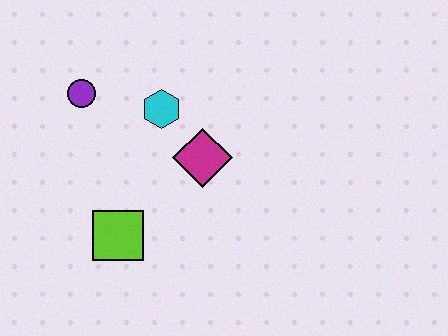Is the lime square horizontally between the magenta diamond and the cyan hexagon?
No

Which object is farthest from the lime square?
The purple circle is farthest from the lime square.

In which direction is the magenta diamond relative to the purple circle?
The magenta diamond is to the right of the purple circle.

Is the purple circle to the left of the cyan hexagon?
Yes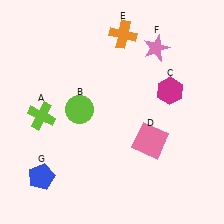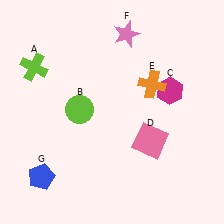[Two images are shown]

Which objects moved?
The objects that moved are: the lime cross (A), the orange cross (E), the pink star (F).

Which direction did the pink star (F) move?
The pink star (F) moved left.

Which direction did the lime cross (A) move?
The lime cross (A) moved up.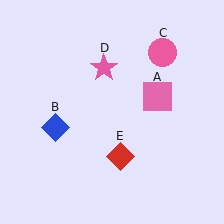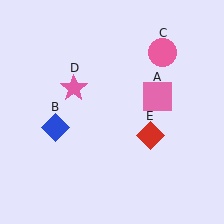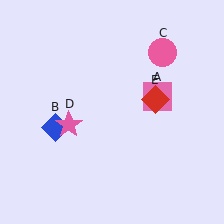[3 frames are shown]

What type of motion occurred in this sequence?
The pink star (object D), red diamond (object E) rotated counterclockwise around the center of the scene.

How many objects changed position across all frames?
2 objects changed position: pink star (object D), red diamond (object E).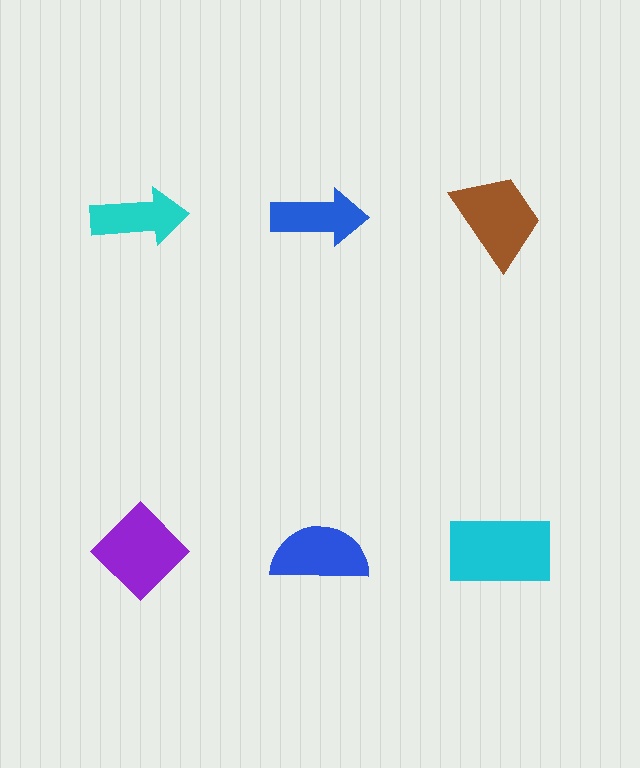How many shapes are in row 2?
3 shapes.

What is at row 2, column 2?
A blue semicircle.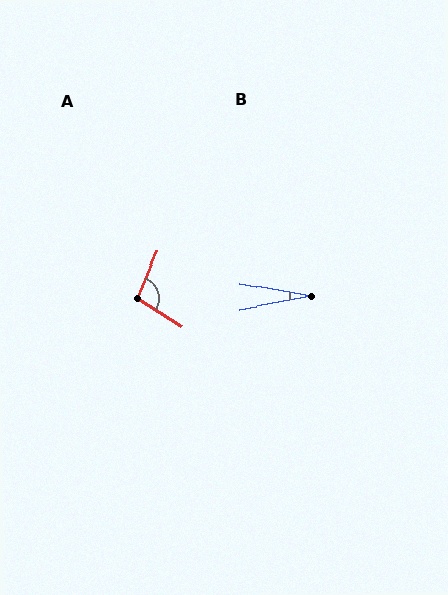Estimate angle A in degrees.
Approximately 99 degrees.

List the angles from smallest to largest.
B (20°), A (99°).